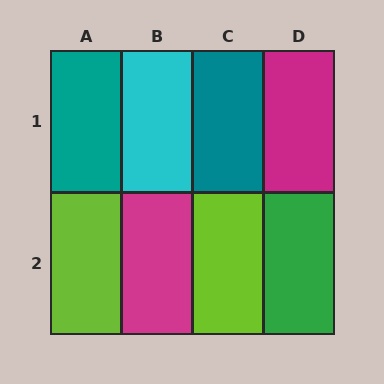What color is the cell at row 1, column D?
Magenta.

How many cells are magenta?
2 cells are magenta.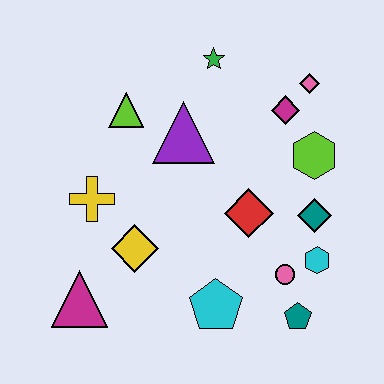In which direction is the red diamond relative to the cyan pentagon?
The red diamond is above the cyan pentagon.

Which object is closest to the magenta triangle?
The yellow diamond is closest to the magenta triangle.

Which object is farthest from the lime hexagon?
The magenta triangle is farthest from the lime hexagon.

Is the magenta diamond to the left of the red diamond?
No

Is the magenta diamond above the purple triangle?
Yes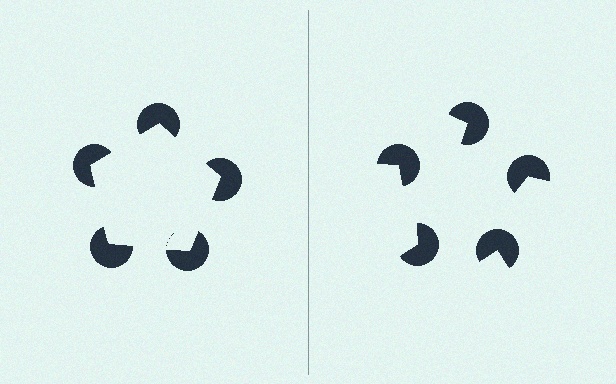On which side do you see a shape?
An illusory pentagon appears on the left side. On the right side the wedge cuts are rotated, so no coherent shape forms.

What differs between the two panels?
The pac-man discs are positioned identically on both sides; only the wedge orientations differ. On the left they align to a pentagon; on the right they are misaligned.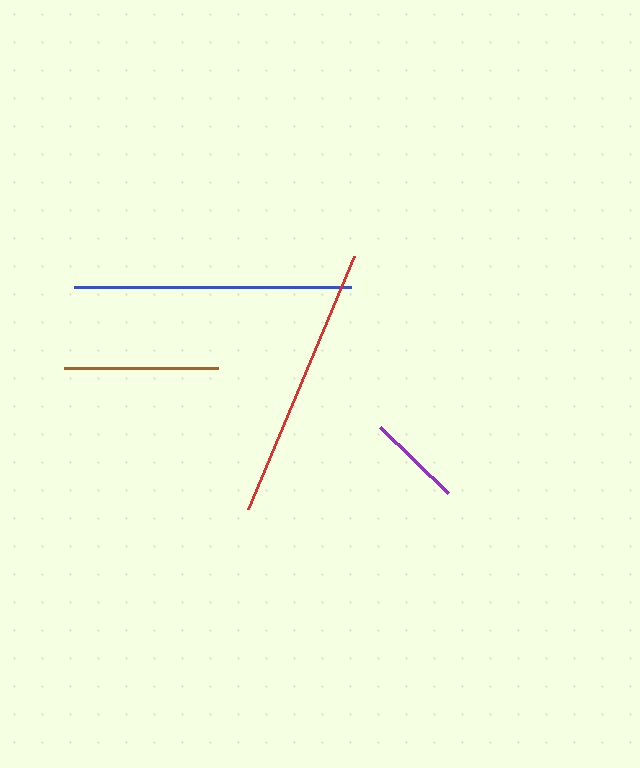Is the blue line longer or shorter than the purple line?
The blue line is longer than the purple line.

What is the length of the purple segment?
The purple segment is approximately 95 pixels long.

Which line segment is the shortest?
The purple line is the shortest at approximately 95 pixels.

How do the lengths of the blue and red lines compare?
The blue and red lines are approximately the same length.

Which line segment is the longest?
The blue line is the longest at approximately 277 pixels.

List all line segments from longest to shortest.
From longest to shortest: blue, red, brown, purple.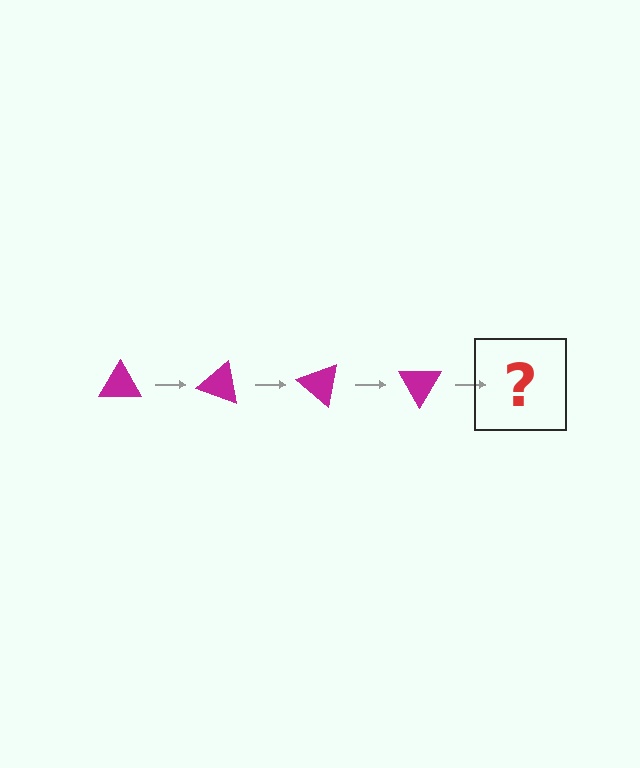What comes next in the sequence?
The next element should be a magenta triangle rotated 80 degrees.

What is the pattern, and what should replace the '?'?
The pattern is that the triangle rotates 20 degrees each step. The '?' should be a magenta triangle rotated 80 degrees.